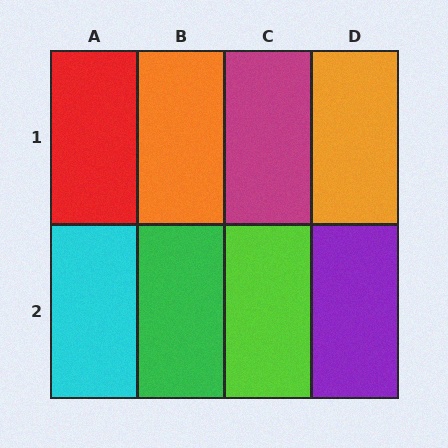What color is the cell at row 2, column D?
Purple.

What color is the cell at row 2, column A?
Cyan.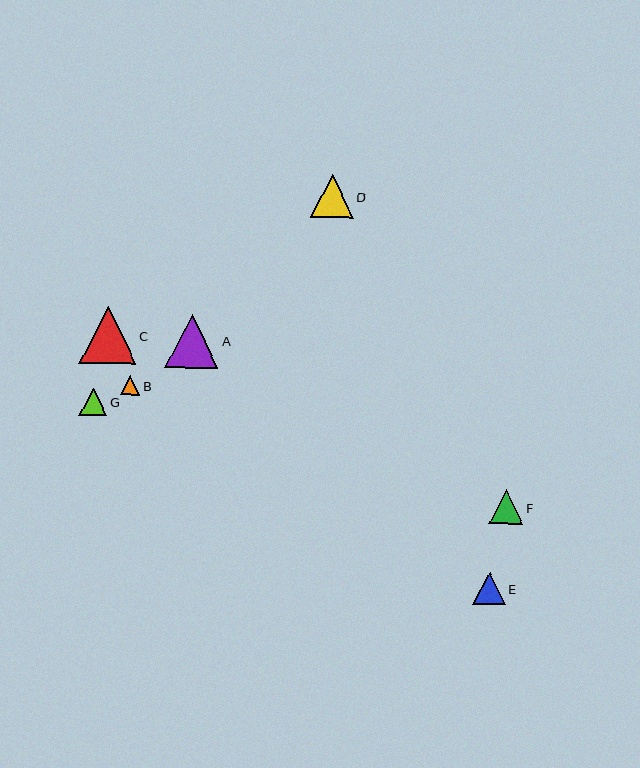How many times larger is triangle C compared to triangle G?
Triangle C is approximately 2.1 times the size of triangle G.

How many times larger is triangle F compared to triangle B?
Triangle F is approximately 1.8 times the size of triangle B.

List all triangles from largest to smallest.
From largest to smallest: C, A, D, F, E, G, B.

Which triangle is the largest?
Triangle C is the largest with a size of approximately 57 pixels.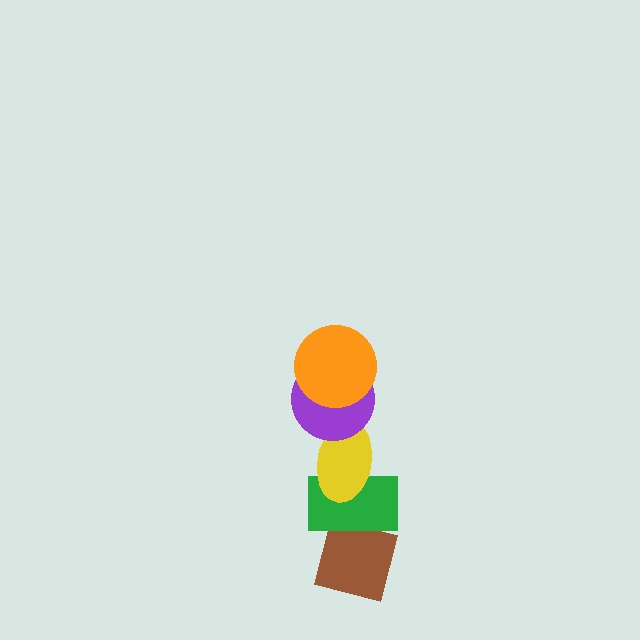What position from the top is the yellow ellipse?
The yellow ellipse is 3rd from the top.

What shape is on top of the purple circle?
The orange circle is on top of the purple circle.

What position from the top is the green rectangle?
The green rectangle is 4th from the top.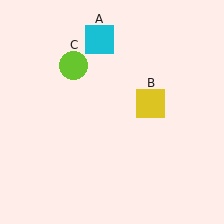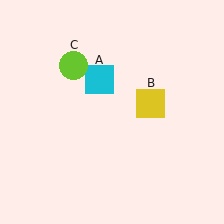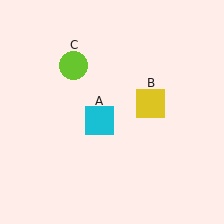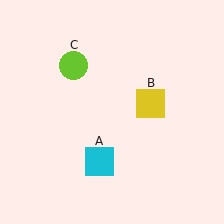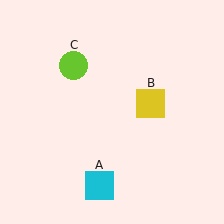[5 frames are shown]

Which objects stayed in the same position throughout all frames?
Yellow square (object B) and lime circle (object C) remained stationary.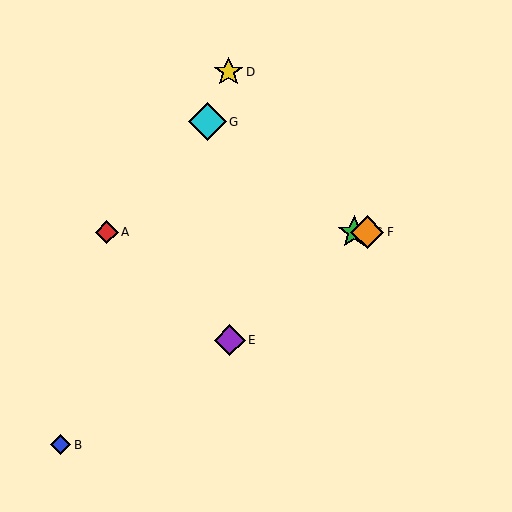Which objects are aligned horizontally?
Objects A, C, F are aligned horizontally.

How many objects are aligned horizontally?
3 objects (A, C, F) are aligned horizontally.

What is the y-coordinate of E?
Object E is at y≈340.